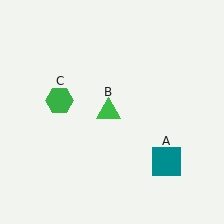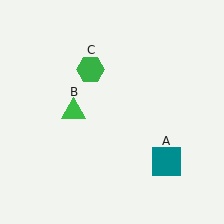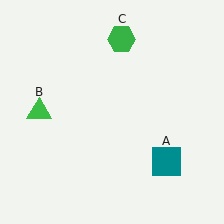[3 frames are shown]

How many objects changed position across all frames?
2 objects changed position: green triangle (object B), green hexagon (object C).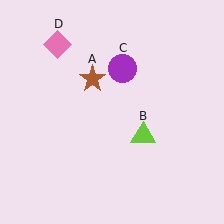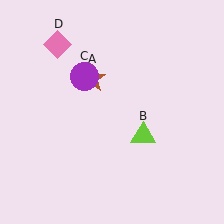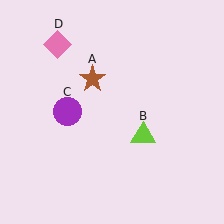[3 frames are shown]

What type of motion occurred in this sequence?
The purple circle (object C) rotated counterclockwise around the center of the scene.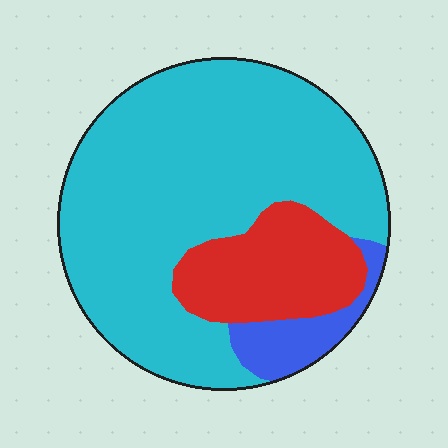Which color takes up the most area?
Cyan, at roughly 70%.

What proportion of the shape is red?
Red takes up about one fifth (1/5) of the shape.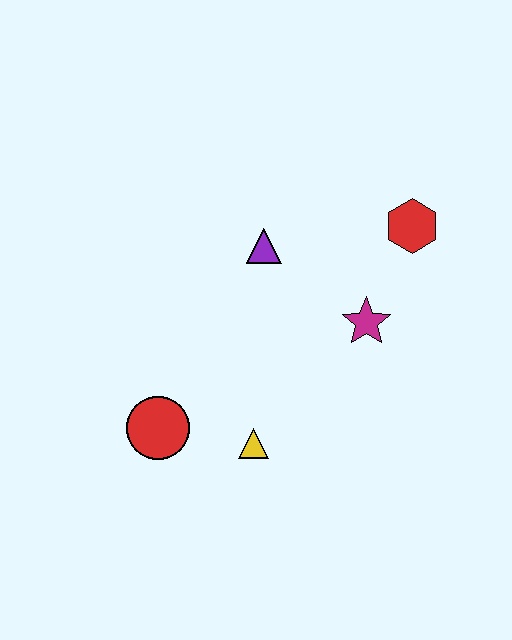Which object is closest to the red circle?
The yellow triangle is closest to the red circle.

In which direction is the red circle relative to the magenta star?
The red circle is to the left of the magenta star.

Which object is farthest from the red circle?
The red hexagon is farthest from the red circle.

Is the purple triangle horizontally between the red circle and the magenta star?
Yes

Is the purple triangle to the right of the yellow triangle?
Yes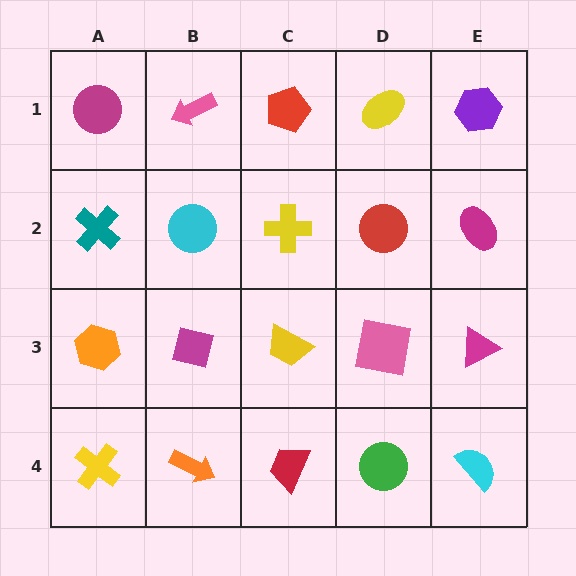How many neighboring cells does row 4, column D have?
3.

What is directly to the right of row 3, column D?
A magenta triangle.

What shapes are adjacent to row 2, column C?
A red pentagon (row 1, column C), a yellow trapezoid (row 3, column C), a cyan circle (row 2, column B), a red circle (row 2, column D).